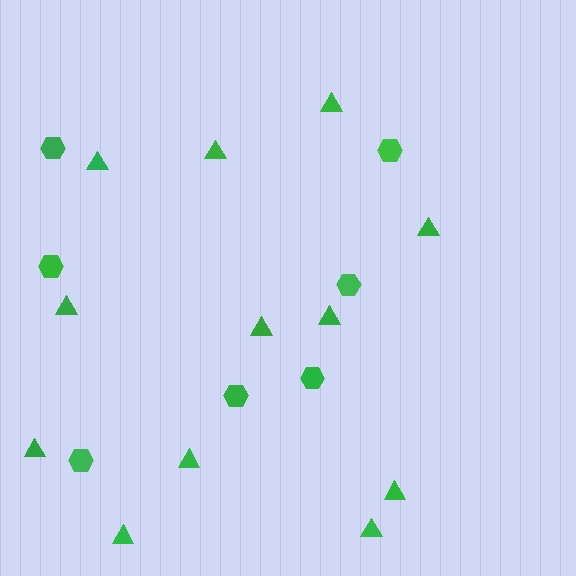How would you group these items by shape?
There are 2 groups: one group of hexagons (7) and one group of triangles (12).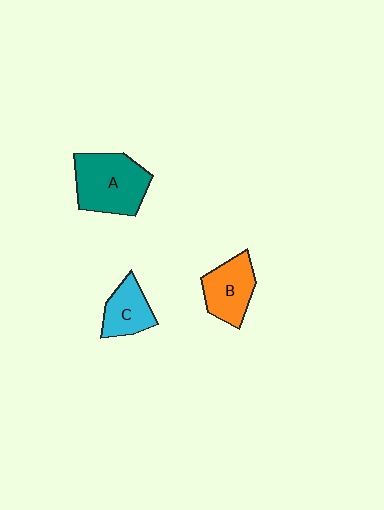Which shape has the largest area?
Shape A (teal).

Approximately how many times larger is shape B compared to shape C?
Approximately 1.2 times.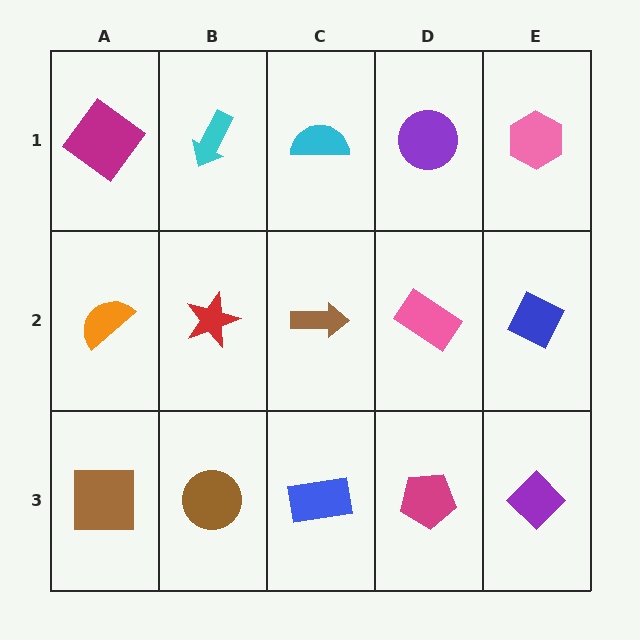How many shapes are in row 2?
5 shapes.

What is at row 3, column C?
A blue rectangle.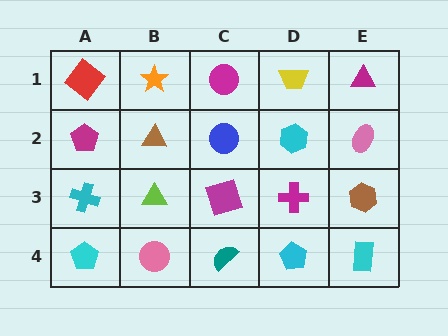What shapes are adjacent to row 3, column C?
A blue circle (row 2, column C), a teal semicircle (row 4, column C), a lime triangle (row 3, column B), a magenta cross (row 3, column D).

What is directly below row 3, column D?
A cyan pentagon.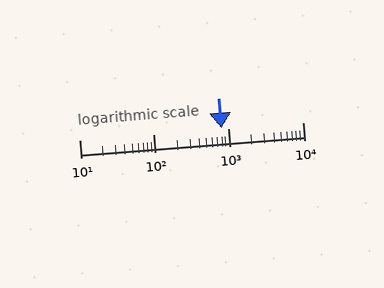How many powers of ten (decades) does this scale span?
The scale spans 3 decades, from 10 to 10000.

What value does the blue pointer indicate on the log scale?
The pointer indicates approximately 800.